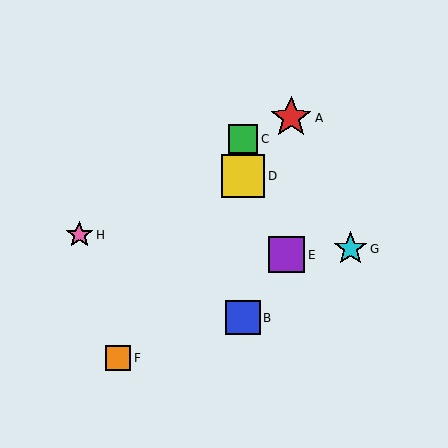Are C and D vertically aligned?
Yes, both are at x≈243.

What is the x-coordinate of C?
Object C is at x≈243.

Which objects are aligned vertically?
Objects B, C, D are aligned vertically.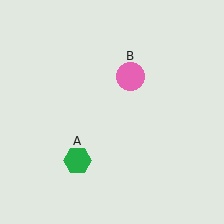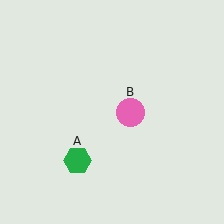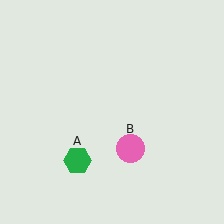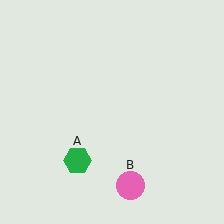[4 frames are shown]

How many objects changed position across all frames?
1 object changed position: pink circle (object B).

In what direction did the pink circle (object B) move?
The pink circle (object B) moved down.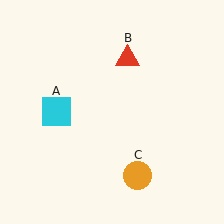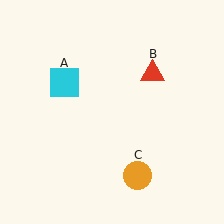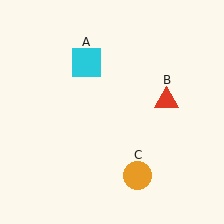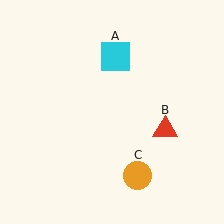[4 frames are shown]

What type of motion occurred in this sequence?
The cyan square (object A), red triangle (object B) rotated clockwise around the center of the scene.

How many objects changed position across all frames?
2 objects changed position: cyan square (object A), red triangle (object B).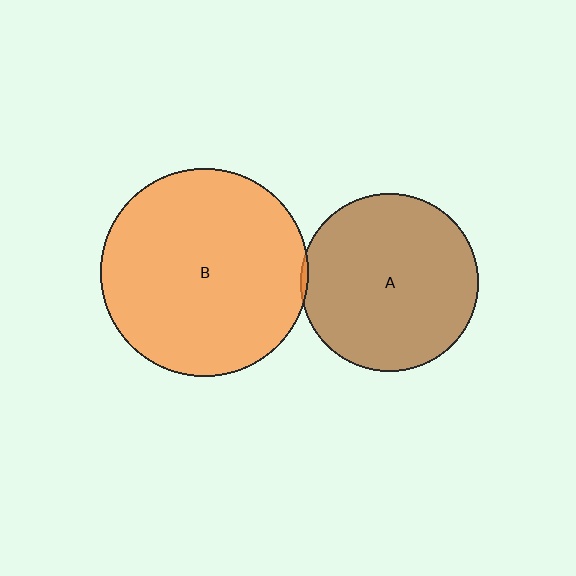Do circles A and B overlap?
Yes.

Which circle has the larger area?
Circle B (orange).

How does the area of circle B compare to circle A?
Approximately 1.4 times.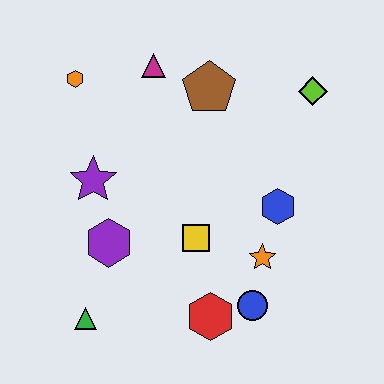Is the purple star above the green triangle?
Yes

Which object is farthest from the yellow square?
The orange hexagon is farthest from the yellow square.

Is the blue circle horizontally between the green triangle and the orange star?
Yes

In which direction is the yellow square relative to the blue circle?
The yellow square is above the blue circle.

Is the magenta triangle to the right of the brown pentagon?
No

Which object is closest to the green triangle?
The purple hexagon is closest to the green triangle.